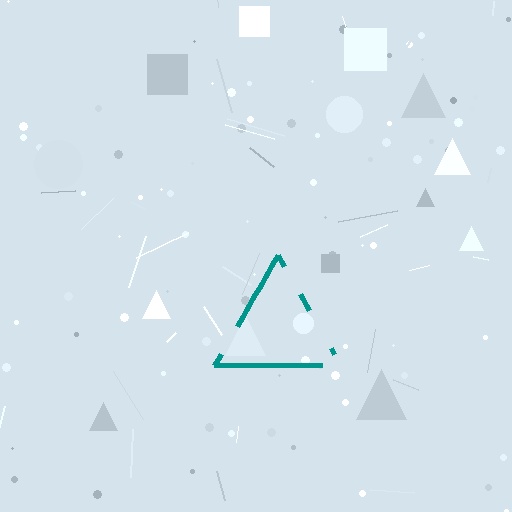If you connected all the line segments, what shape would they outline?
They would outline a triangle.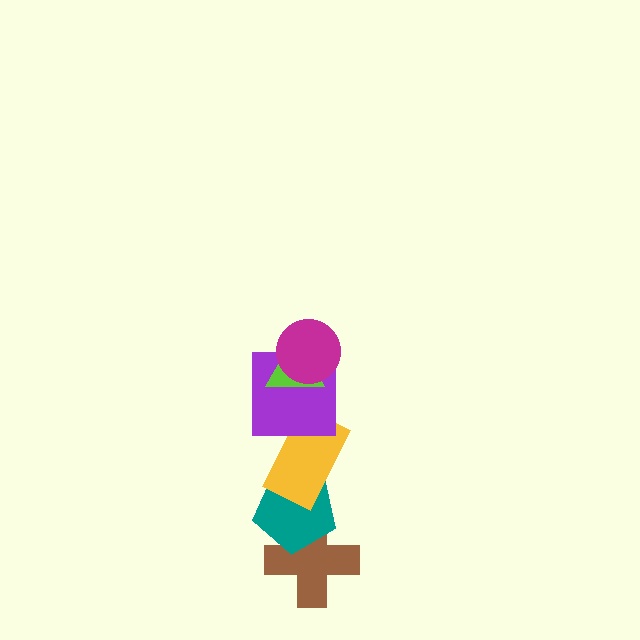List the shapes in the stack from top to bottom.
From top to bottom: the magenta circle, the lime triangle, the purple square, the yellow rectangle, the teal pentagon, the brown cross.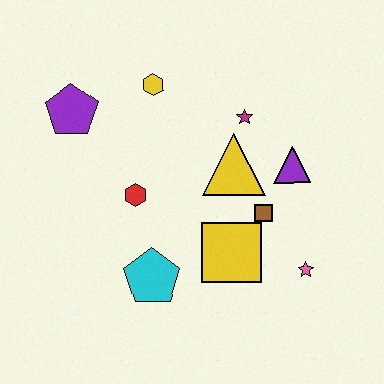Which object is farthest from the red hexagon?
The pink star is farthest from the red hexagon.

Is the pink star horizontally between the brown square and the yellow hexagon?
No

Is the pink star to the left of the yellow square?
No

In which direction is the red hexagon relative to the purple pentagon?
The red hexagon is below the purple pentagon.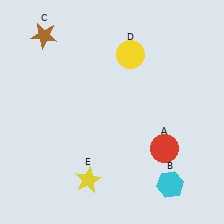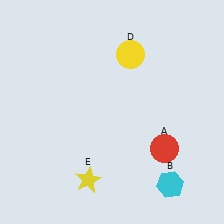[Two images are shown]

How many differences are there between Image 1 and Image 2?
There is 1 difference between the two images.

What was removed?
The brown star (C) was removed in Image 2.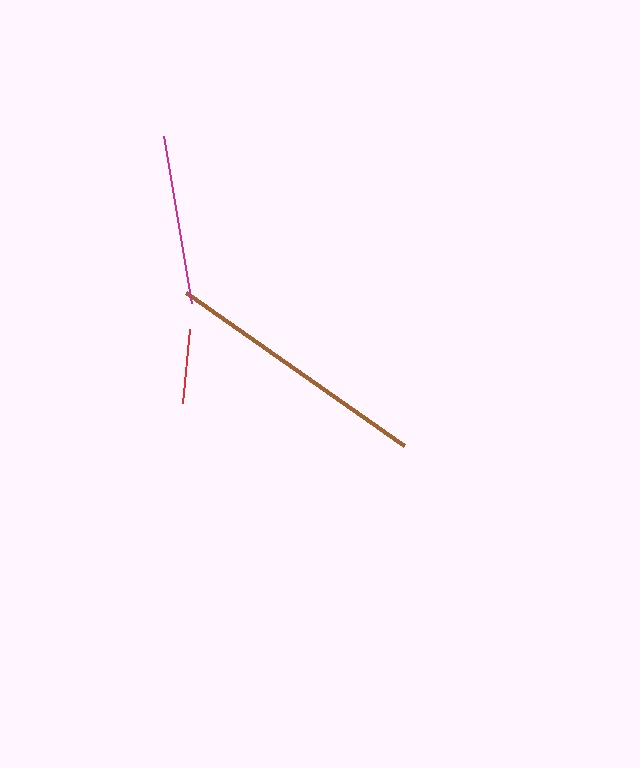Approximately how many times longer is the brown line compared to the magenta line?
The brown line is approximately 1.6 times the length of the magenta line.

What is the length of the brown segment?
The brown segment is approximately 266 pixels long.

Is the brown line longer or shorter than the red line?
The brown line is longer than the red line.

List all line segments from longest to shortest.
From longest to shortest: brown, magenta, red.